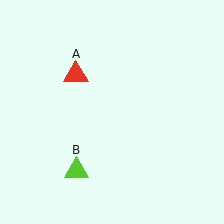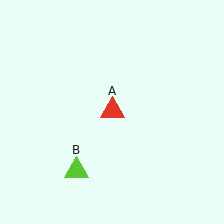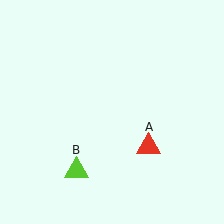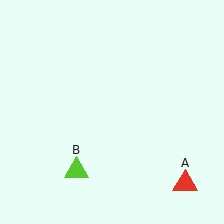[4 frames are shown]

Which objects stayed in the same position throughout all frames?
Lime triangle (object B) remained stationary.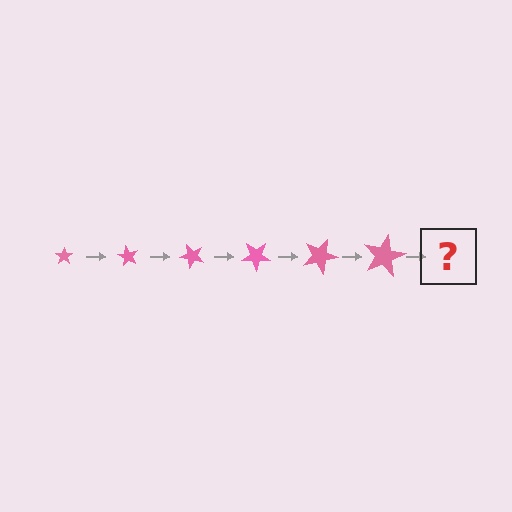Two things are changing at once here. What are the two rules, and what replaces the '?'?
The two rules are that the star grows larger each step and it rotates 60 degrees each step. The '?' should be a star, larger than the previous one and rotated 360 degrees from the start.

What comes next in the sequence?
The next element should be a star, larger than the previous one and rotated 360 degrees from the start.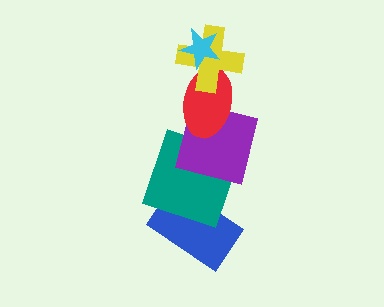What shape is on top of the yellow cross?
The cyan star is on top of the yellow cross.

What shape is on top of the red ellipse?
The yellow cross is on top of the red ellipse.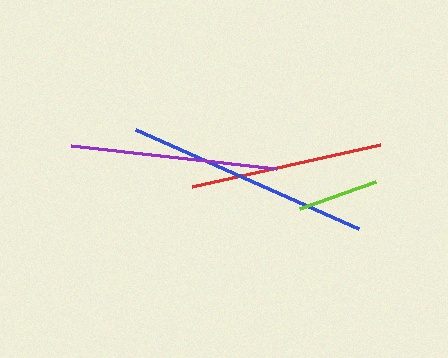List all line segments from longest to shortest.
From longest to shortest: blue, purple, red, lime.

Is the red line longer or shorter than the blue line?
The blue line is longer than the red line.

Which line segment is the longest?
The blue line is the longest at approximately 245 pixels.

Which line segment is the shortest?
The lime line is the shortest at approximately 80 pixels.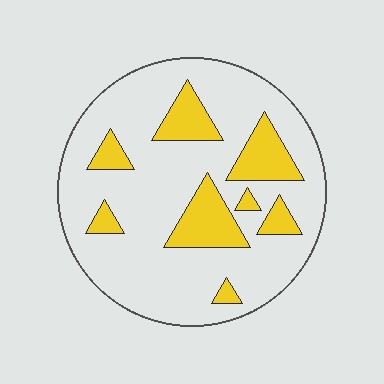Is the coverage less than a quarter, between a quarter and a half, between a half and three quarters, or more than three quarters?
Less than a quarter.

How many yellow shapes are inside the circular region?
8.